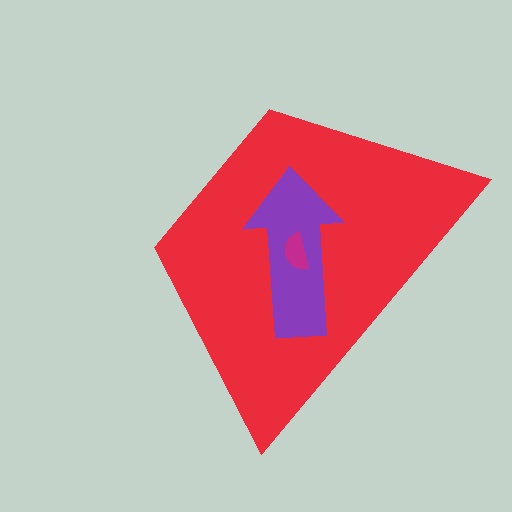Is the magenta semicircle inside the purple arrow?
Yes.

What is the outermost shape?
The red trapezoid.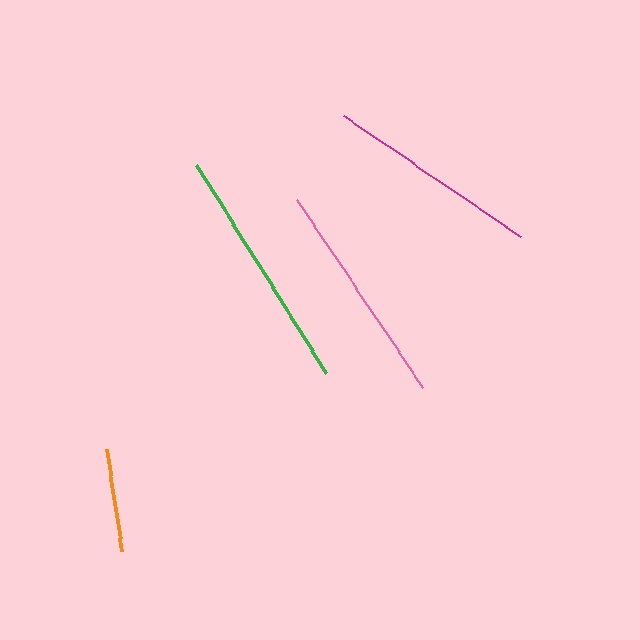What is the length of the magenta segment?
The magenta segment is approximately 213 pixels long.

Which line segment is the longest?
The green line is the longest at approximately 245 pixels.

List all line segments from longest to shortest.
From longest to shortest: green, pink, magenta, orange.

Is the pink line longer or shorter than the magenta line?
The pink line is longer than the magenta line.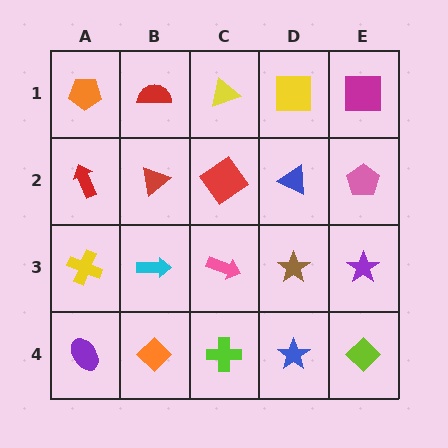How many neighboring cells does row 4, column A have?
2.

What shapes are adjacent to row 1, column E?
A pink pentagon (row 2, column E), a yellow square (row 1, column D).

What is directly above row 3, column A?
A red arrow.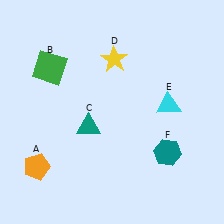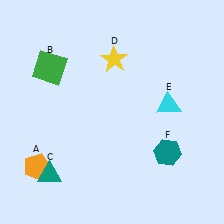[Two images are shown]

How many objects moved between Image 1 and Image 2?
1 object moved between the two images.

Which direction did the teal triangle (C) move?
The teal triangle (C) moved down.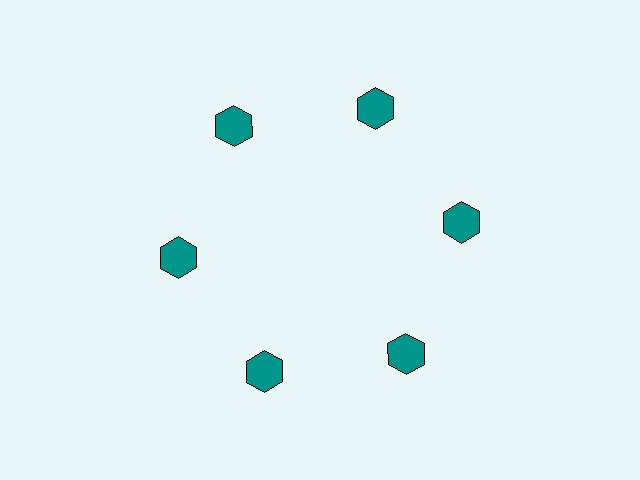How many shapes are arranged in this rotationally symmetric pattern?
There are 6 shapes, arranged in 6 groups of 1.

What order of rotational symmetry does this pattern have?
This pattern has 6-fold rotational symmetry.